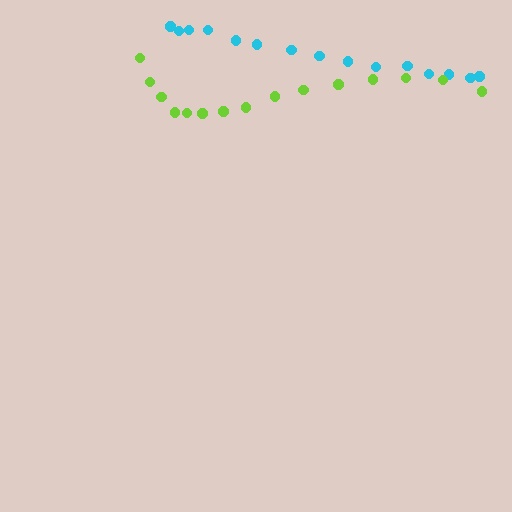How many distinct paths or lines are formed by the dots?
There are 2 distinct paths.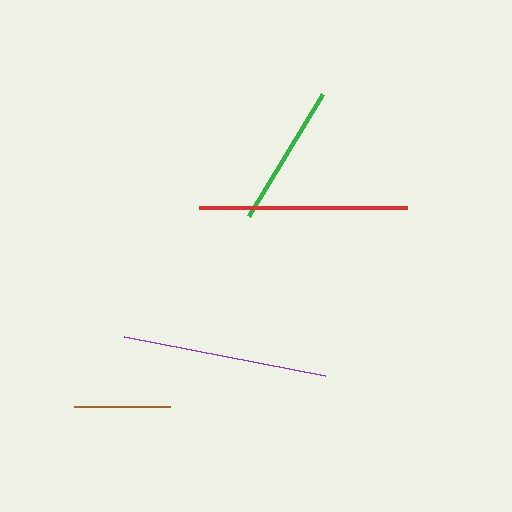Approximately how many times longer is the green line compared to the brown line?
The green line is approximately 1.5 times the length of the brown line.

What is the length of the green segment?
The green segment is approximately 143 pixels long.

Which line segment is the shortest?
The brown line is the shortest at approximately 96 pixels.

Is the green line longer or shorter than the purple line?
The purple line is longer than the green line.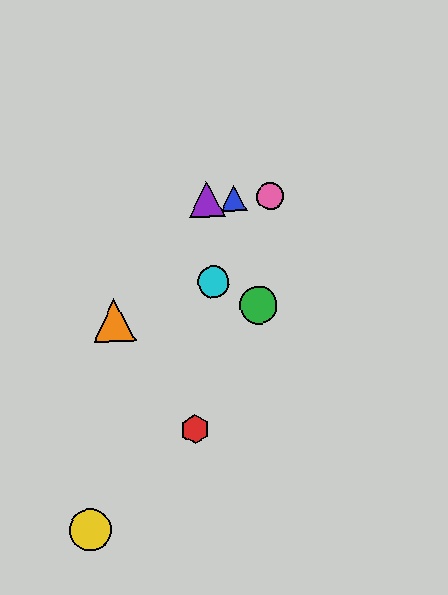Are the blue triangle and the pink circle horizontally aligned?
Yes, both are at y≈198.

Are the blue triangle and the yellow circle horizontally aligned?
No, the blue triangle is at y≈198 and the yellow circle is at y≈530.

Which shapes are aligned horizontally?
The blue triangle, the purple triangle, the pink circle are aligned horizontally.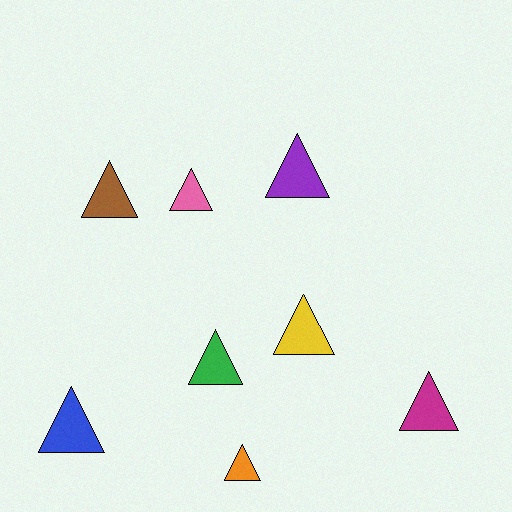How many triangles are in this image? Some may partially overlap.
There are 8 triangles.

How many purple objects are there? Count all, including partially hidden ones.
There is 1 purple object.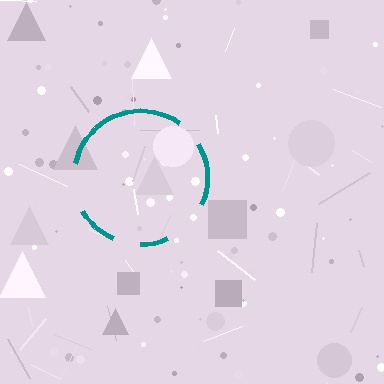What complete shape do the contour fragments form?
The contour fragments form a circle.